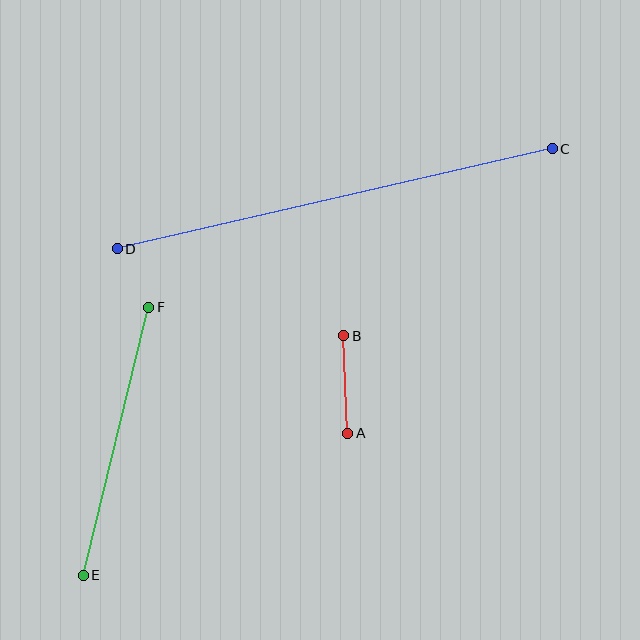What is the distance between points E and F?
The distance is approximately 276 pixels.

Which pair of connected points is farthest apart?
Points C and D are farthest apart.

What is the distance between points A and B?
The distance is approximately 98 pixels.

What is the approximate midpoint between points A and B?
The midpoint is at approximately (346, 384) pixels.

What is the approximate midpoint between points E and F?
The midpoint is at approximately (116, 441) pixels.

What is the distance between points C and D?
The distance is approximately 446 pixels.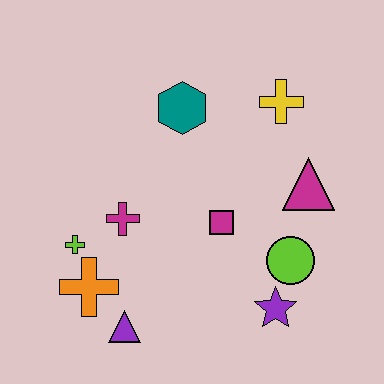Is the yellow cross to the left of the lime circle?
Yes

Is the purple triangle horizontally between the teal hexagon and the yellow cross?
No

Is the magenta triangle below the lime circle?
No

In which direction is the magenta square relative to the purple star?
The magenta square is above the purple star.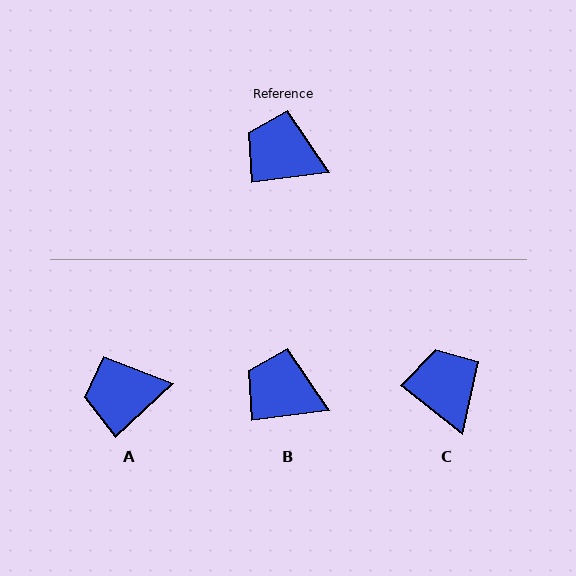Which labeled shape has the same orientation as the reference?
B.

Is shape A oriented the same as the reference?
No, it is off by about 35 degrees.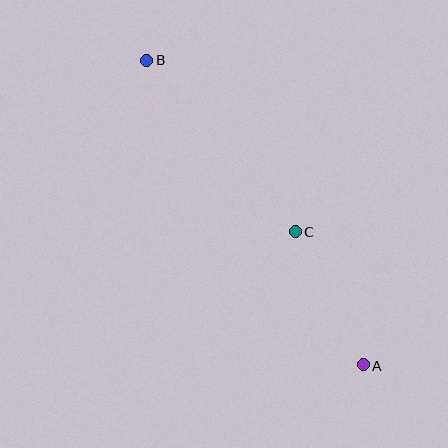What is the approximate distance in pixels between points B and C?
The distance between B and C is approximately 227 pixels.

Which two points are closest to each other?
Points A and C are closest to each other.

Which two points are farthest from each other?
Points A and B are farthest from each other.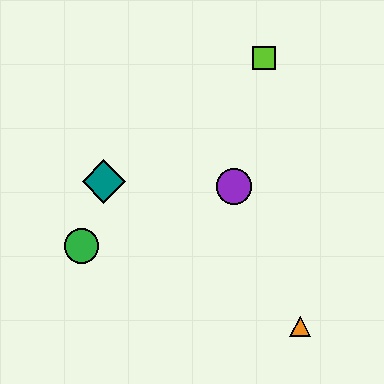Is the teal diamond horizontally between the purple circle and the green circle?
Yes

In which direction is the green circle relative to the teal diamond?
The green circle is below the teal diamond.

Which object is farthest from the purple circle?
The green circle is farthest from the purple circle.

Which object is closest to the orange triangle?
The purple circle is closest to the orange triangle.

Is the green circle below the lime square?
Yes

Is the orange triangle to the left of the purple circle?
No